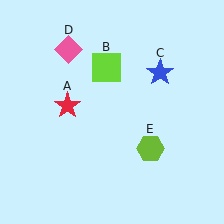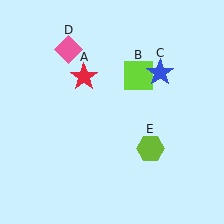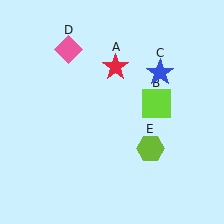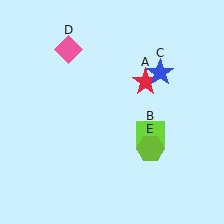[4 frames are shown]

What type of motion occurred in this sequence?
The red star (object A), lime square (object B) rotated clockwise around the center of the scene.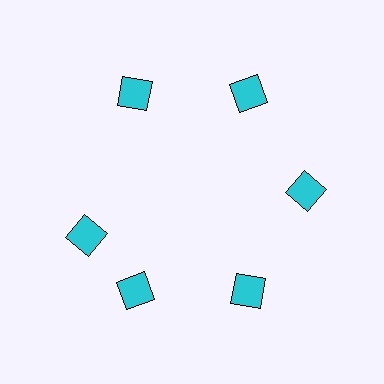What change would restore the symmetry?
The symmetry would be restored by rotating it back into even spacing with its neighbors so that all 6 squares sit at equal angles and equal distance from the center.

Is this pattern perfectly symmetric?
No. The 6 cyan squares are arranged in a ring, but one element near the 9 o'clock position is rotated out of alignment along the ring, breaking the 6-fold rotational symmetry.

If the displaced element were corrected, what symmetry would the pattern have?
It would have 6-fold rotational symmetry — the pattern would map onto itself every 60 degrees.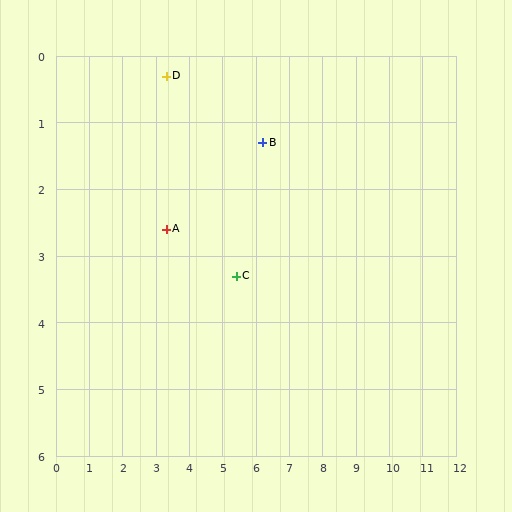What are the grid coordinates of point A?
Point A is at approximately (3.3, 2.6).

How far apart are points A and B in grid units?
Points A and B are about 3.2 grid units apart.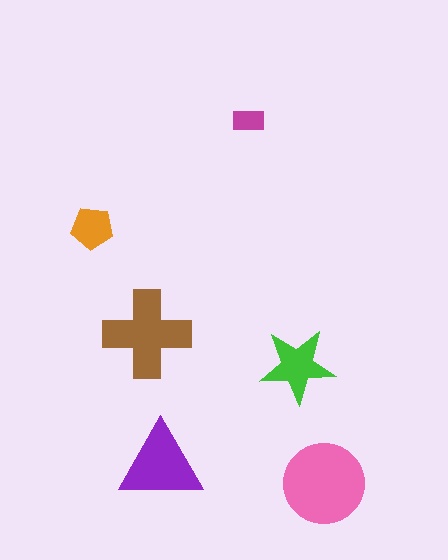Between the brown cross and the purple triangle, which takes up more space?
The brown cross.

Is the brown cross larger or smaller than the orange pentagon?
Larger.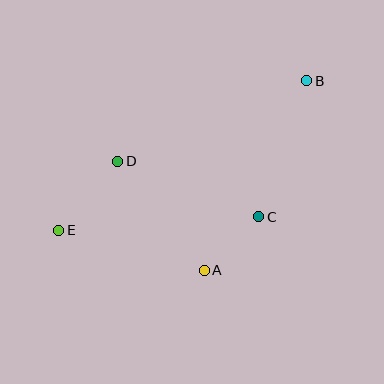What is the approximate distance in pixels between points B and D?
The distance between B and D is approximately 205 pixels.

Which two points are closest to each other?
Points A and C are closest to each other.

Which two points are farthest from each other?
Points B and E are farthest from each other.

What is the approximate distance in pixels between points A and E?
The distance between A and E is approximately 151 pixels.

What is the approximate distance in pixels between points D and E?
The distance between D and E is approximately 91 pixels.